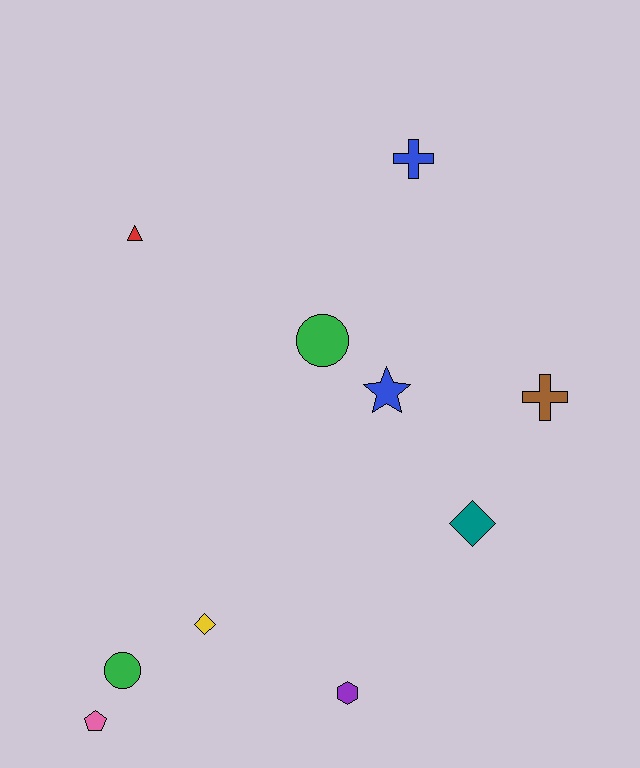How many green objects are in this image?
There are 2 green objects.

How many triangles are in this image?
There is 1 triangle.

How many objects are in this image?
There are 10 objects.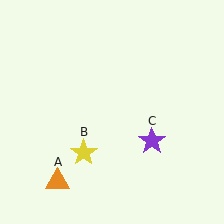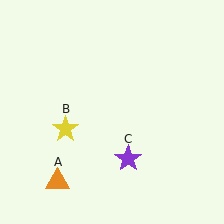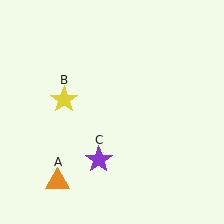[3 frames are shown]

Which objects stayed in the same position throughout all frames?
Orange triangle (object A) remained stationary.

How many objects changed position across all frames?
2 objects changed position: yellow star (object B), purple star (object C).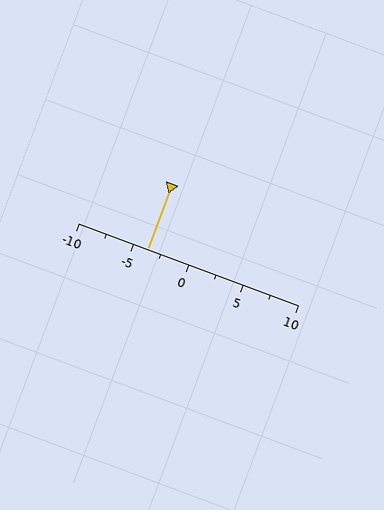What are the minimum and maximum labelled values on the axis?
The axis runs from -10 to 10.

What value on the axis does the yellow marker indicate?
The marker indicates approximately -3.8.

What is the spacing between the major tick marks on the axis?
The major ticks are spaced 5 apart.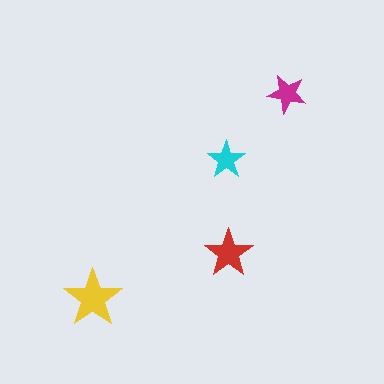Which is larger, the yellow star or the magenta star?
The yellow one.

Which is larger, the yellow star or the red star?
The yellow one.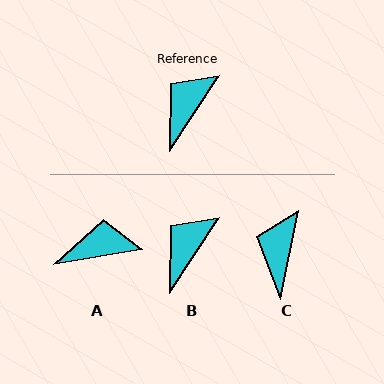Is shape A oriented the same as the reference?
No, it is off by about 47 degrees.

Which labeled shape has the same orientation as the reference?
B.